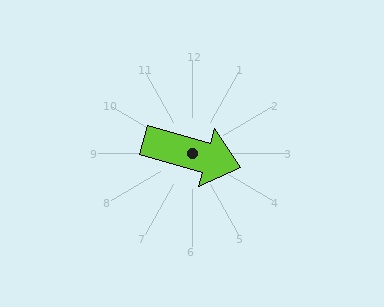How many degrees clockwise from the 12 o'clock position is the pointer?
Approximately 106 degrees.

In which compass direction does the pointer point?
East.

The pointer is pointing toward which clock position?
Roughly 4 o'clock.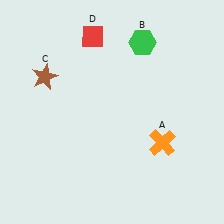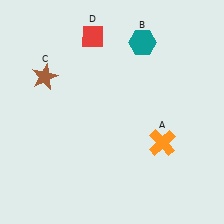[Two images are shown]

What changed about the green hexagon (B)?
In Image 1, B is green. In Image 2, it changed to teal.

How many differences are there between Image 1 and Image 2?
There is 1 difference between the two images.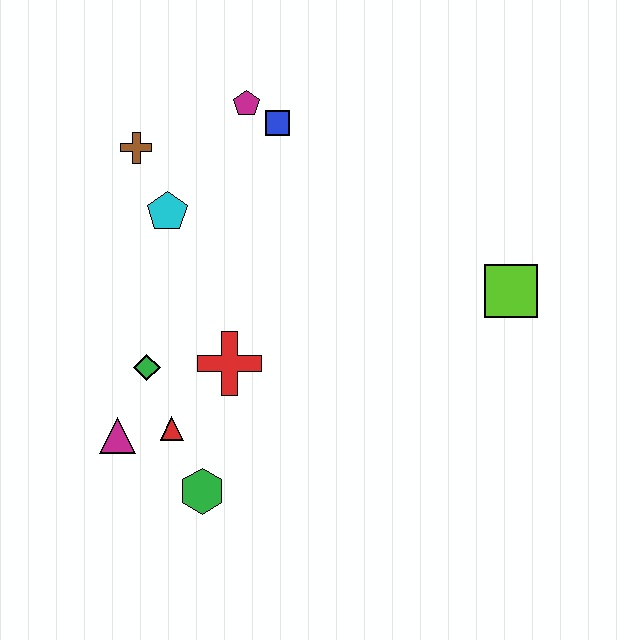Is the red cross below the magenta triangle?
No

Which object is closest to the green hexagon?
The red triangle is closest to the green hexagon.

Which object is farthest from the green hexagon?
The magenta pentagon is farthest from the green hexagon.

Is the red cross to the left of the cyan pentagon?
No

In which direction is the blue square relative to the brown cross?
The blue square is to the right of the brown cross.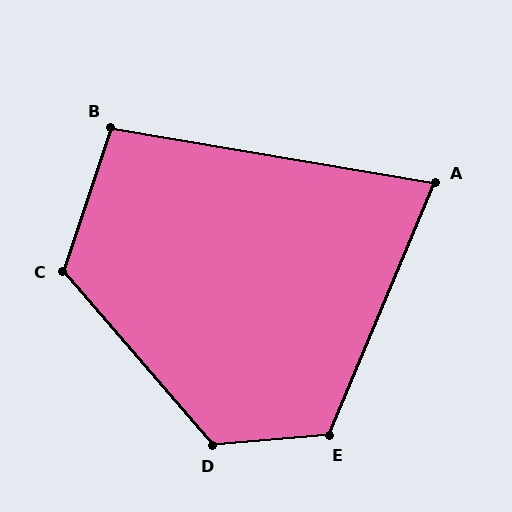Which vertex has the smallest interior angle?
A, at approximately 77 degrees.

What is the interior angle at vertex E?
Approximately 117 degrees (obtuse).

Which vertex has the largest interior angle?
D, at approximately 126 degrees.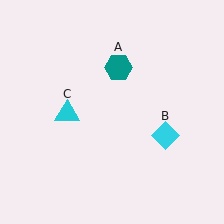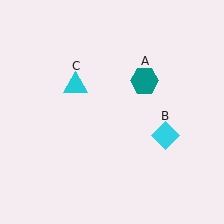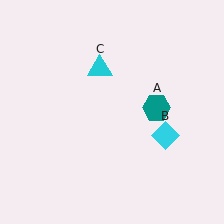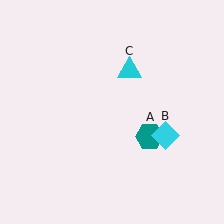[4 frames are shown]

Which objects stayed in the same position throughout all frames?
Cyan diamond (object B) remained stationary.